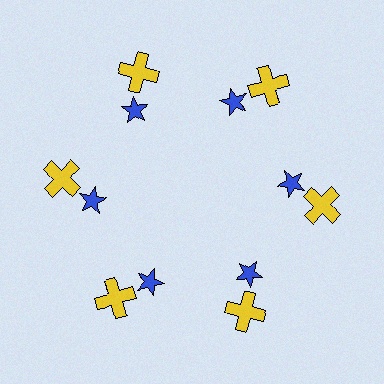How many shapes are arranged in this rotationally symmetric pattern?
There are 12 shapes, arranged in 6 groups of 2.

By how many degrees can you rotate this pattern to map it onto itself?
The pattern maps onto itself every 60 degrees of rotation.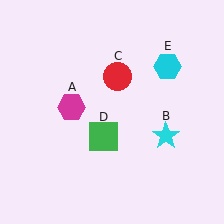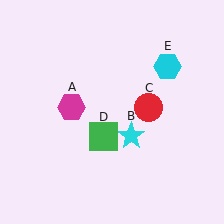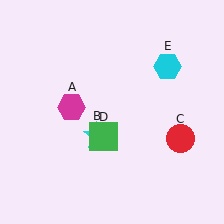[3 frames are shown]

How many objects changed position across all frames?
2 objects changed position: cyan star (object B), red circle (object C).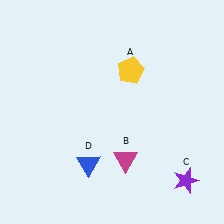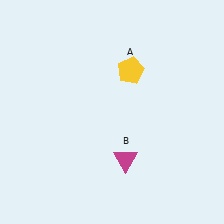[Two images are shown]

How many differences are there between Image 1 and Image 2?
There are 2 differences between the two images.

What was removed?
The purple star (C), the blue triangle (D) were removed in Image 2.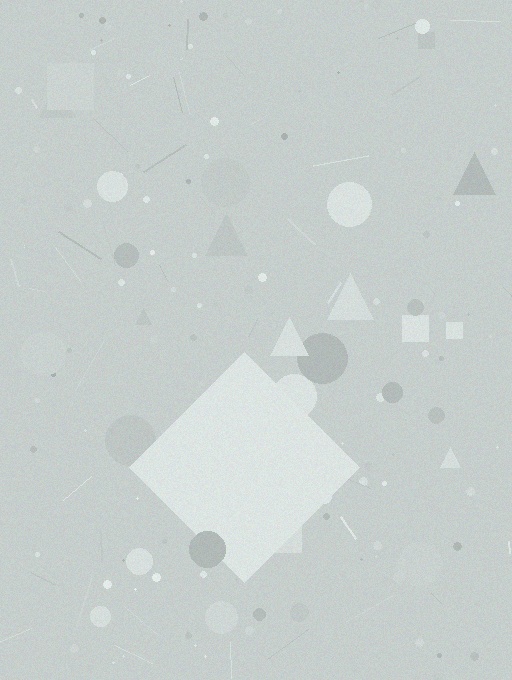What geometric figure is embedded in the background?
A diamond is embedded in the background.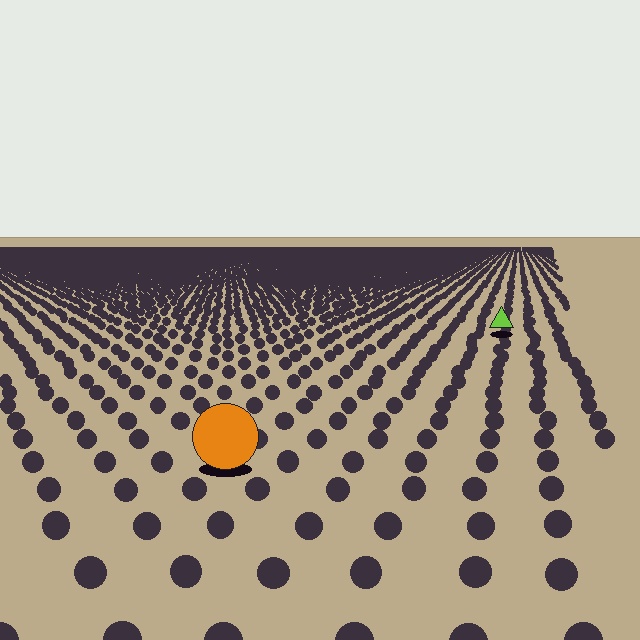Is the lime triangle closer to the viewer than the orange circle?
No. The orange circle is closer — you can tell from the texture gradient: the ground texture is coarser near it.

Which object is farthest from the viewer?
The lime triangle is farthest from the viewer. It appears smaller and the ground texture around it is denser.